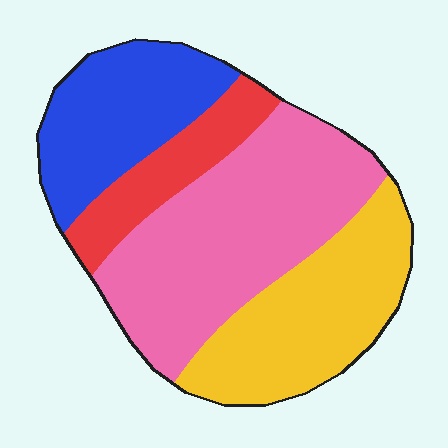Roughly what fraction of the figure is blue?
Blue covers around 20% of the figure.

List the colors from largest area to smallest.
From largest to smallest: pink, yellow, blue, red.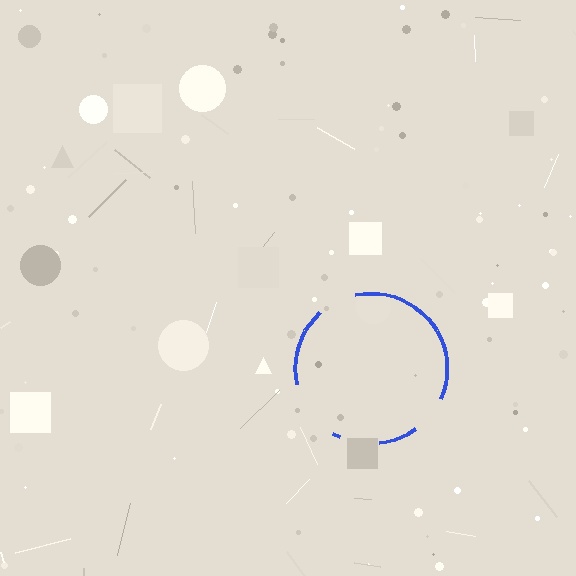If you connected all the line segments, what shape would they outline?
They would outline a circle.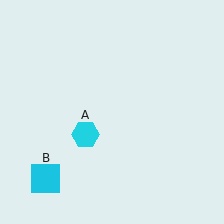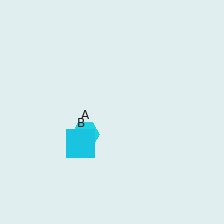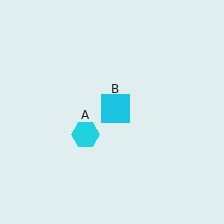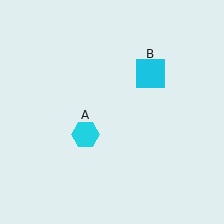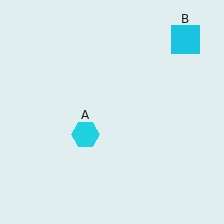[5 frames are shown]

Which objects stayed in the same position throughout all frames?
Cyan hexagon (object A) remained stationary.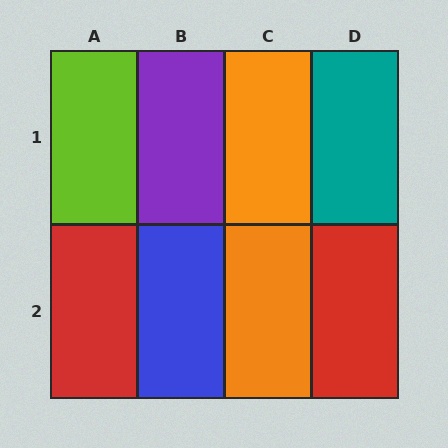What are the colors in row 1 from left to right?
Lime, purple, orange, teal.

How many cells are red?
2 cells are red.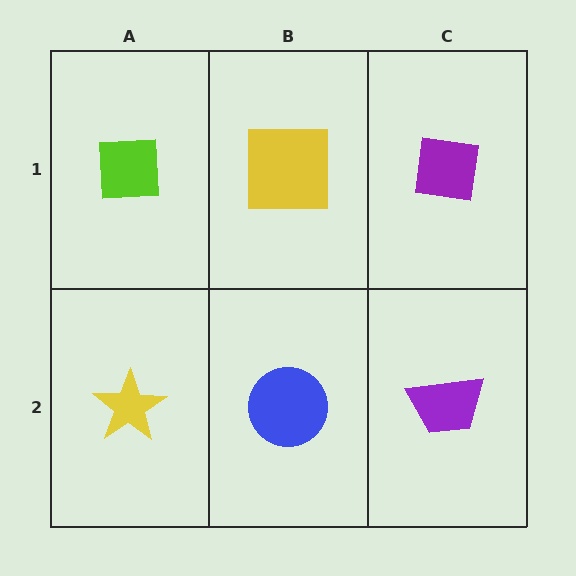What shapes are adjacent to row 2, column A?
A lime square (row 1, column A), a blue circle (row 2, column B).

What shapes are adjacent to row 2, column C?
A purple square (row 1, column C), a blue circle (row 2, column B).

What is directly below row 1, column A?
A yellow star.